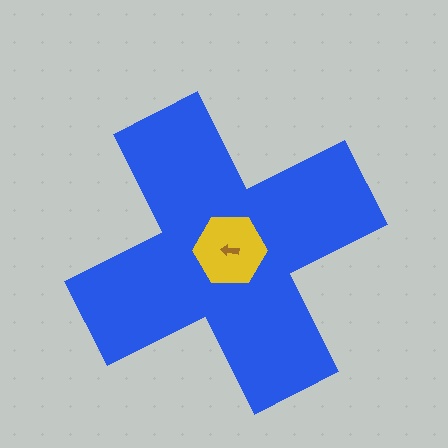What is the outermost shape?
The blue cross.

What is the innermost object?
The brown arrow.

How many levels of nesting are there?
3.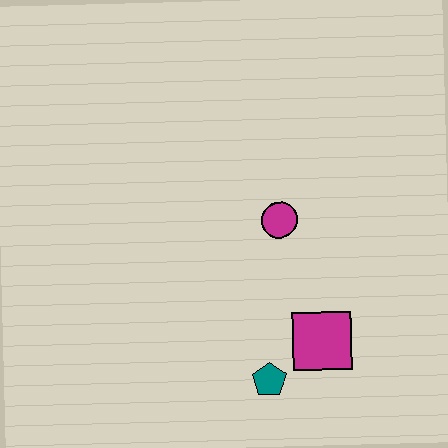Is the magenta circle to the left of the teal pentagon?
No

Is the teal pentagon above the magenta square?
No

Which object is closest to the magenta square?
The teal pentagon is closest to the magenta square.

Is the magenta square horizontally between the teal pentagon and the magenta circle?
No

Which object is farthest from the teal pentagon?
The magenta circle is farthest from the teal pentagon.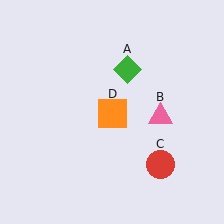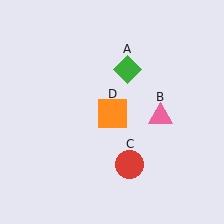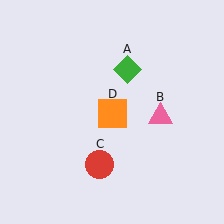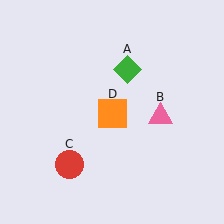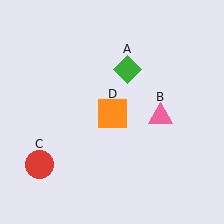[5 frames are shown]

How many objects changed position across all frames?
1 object changed position: red circle (object C).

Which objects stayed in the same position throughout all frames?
Green diamond (object A) and pink triangle (object B) and orange square (object D) remained stationary.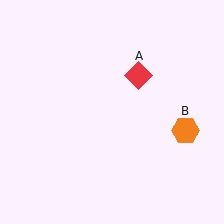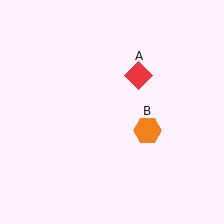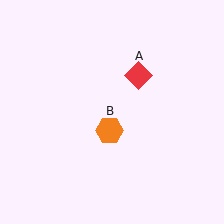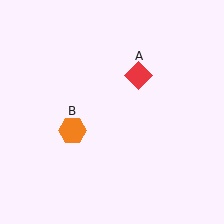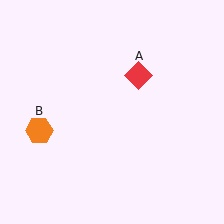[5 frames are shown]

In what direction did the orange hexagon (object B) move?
The orange hexagon (object B) moved left.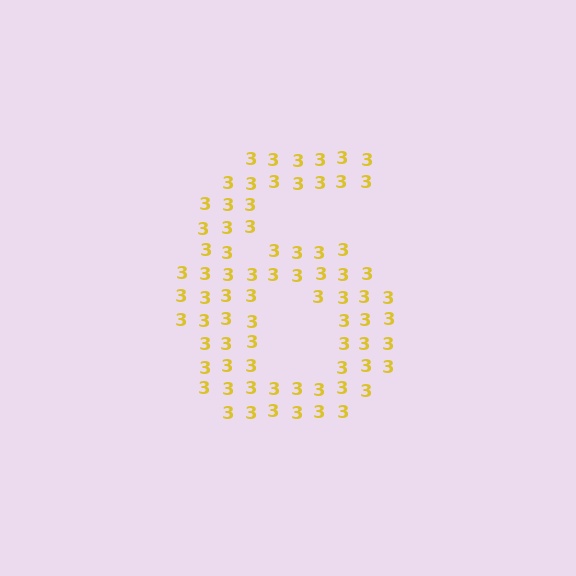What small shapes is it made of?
It is made of small digit 3's.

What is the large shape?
The large shape is the digit 6.